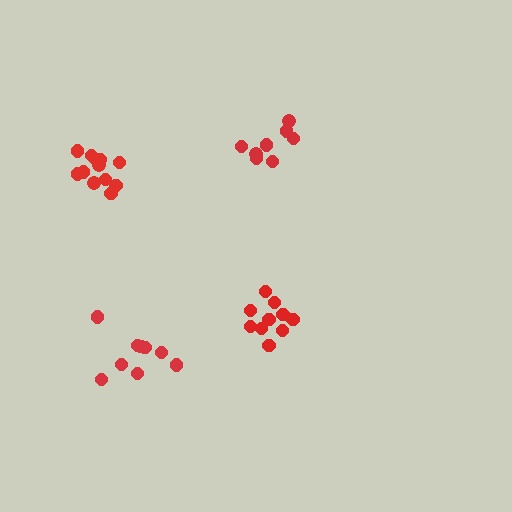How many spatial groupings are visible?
There are 4 spatial groupings.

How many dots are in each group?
Group 1: 10 dots, Group 2: 12 dots, Group 3: 8 dots, Group 4: 9 dots (39 total).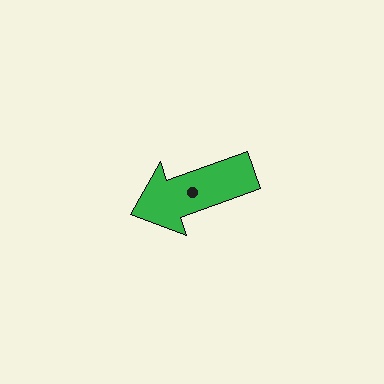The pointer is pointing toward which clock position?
Roughly 8 o'clock.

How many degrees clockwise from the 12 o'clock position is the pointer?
Approximately 250 degrees.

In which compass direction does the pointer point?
West.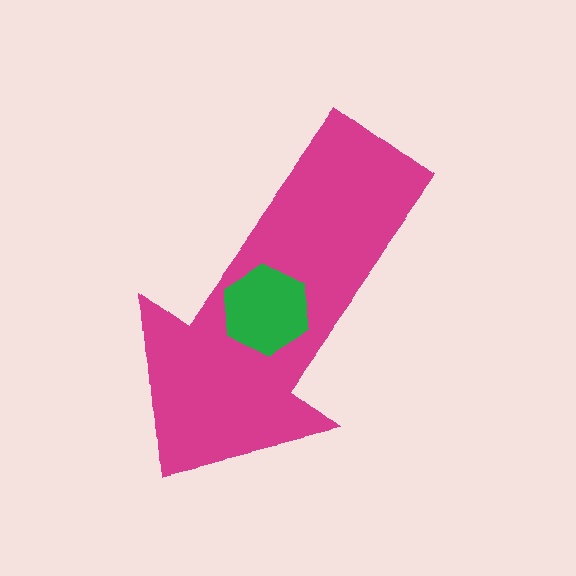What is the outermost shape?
The magenta arrow.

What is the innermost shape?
The green hexagon.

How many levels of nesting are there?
2.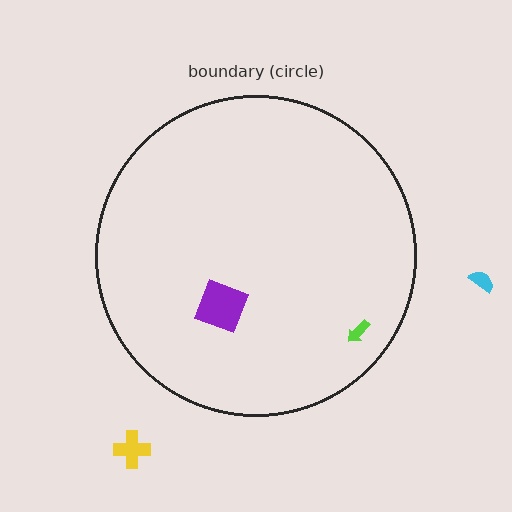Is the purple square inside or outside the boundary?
Inside.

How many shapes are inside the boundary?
2 inside, 2 outside.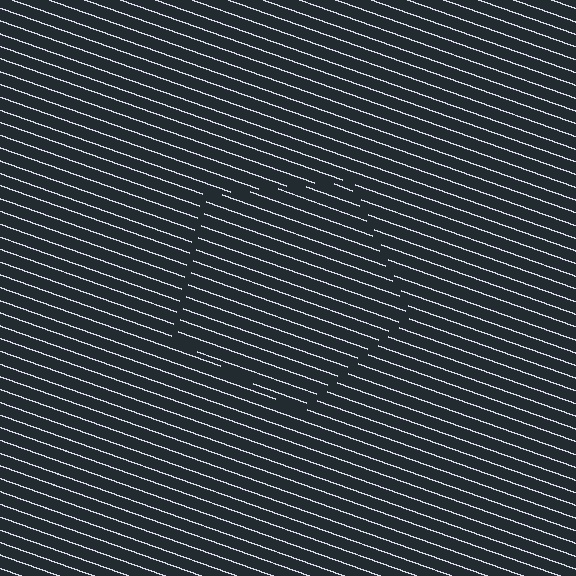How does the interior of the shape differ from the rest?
The interior of the shape contains the same grating, shifted by half a period — the contour is defined by the phase discontinuity where line-ends from the inner and outer gratings abut.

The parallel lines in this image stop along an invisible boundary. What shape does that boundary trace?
An illusory pentagon. The interior of the shape contains the same grating, shifted by half a period — the contour is defined by the phase discontinuity where line-ends from the inner and outer gratings abut.